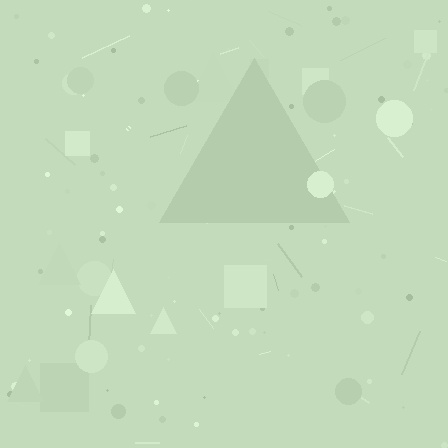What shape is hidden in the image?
A triangle is hidden in the image.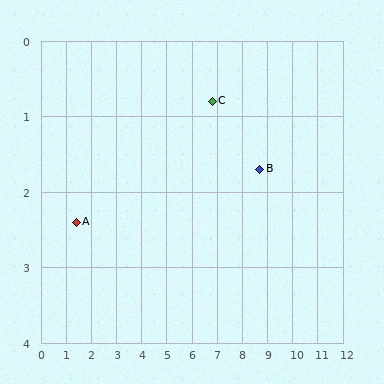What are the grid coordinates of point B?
Point B is at approximately (8.7, 1.7).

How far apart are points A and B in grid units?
Points A and B are about 7.3 grid units apart.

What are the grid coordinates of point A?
Point A is at approximately (1.4, 2.4).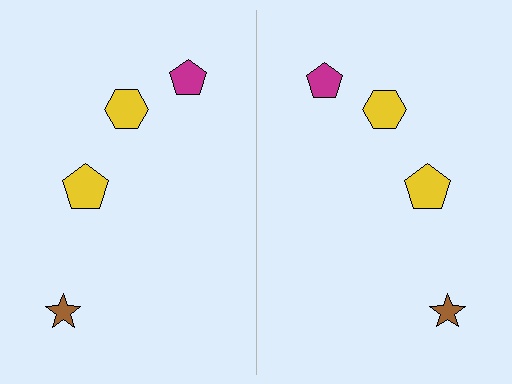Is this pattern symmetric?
Yes, this pattern has bilateral (reflection) symmetry.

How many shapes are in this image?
There are 8 shapes in this image.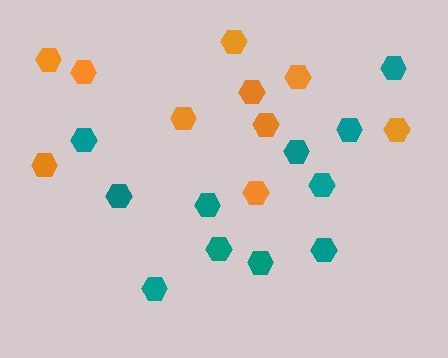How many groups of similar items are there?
There are 2 groups: one group of orange hexagons (10) and one group of teal hexagons (11).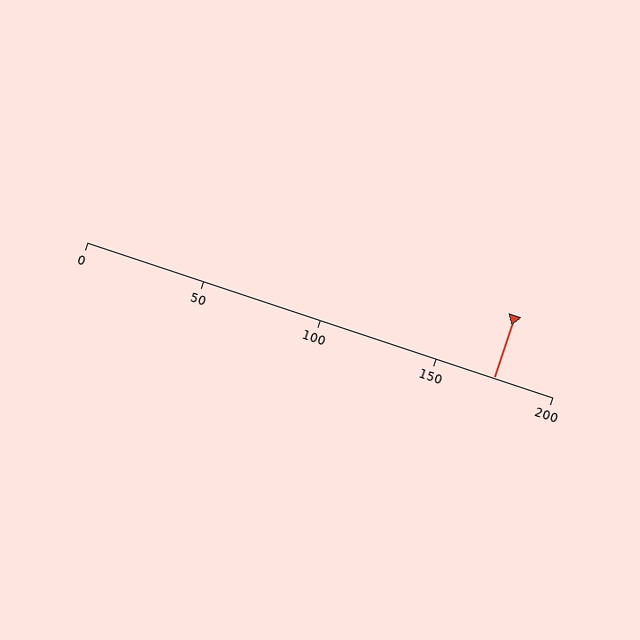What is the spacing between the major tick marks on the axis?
The major ticks are spaced 50 apart.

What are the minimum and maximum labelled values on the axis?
The axis runs from 0 to 200.